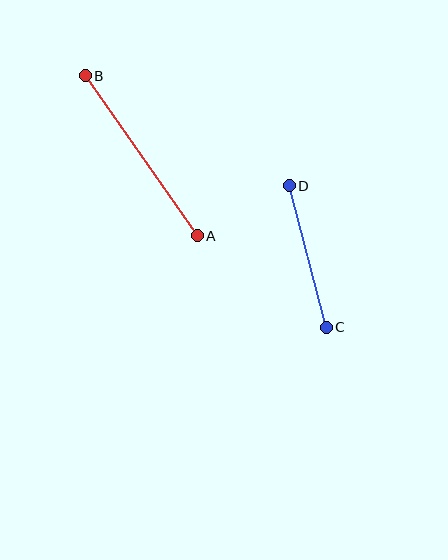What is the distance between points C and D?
The distance is approximately 146 pixels.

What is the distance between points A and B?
The distance is approximately 195 pixels.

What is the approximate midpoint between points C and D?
The midpoint is at approximately (308, 256) pixels.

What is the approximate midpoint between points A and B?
The midpoint is at approximately (141, 156) pixels.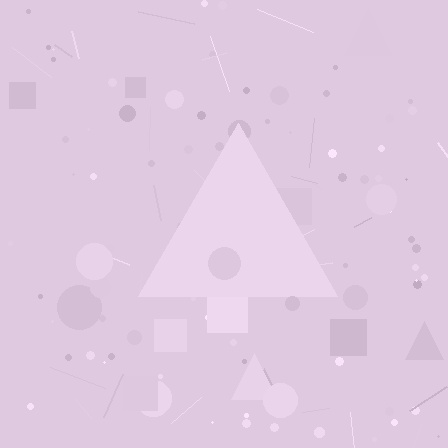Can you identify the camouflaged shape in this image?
The camouflaged shape is a triangle.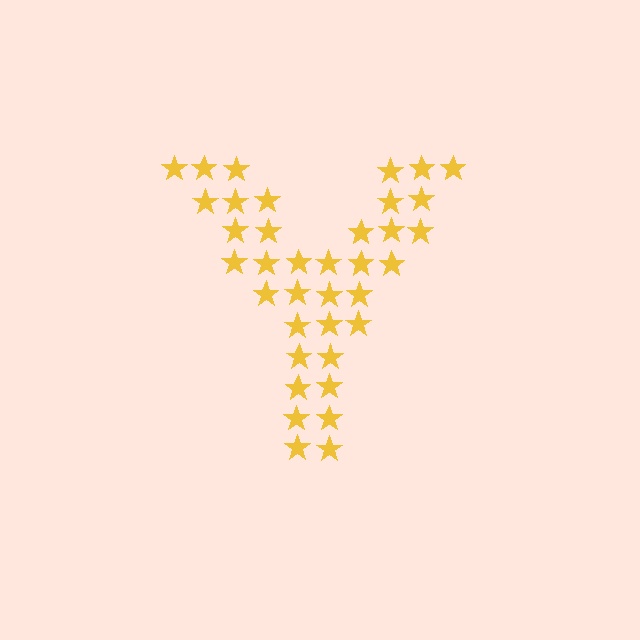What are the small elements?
The small elements are stars.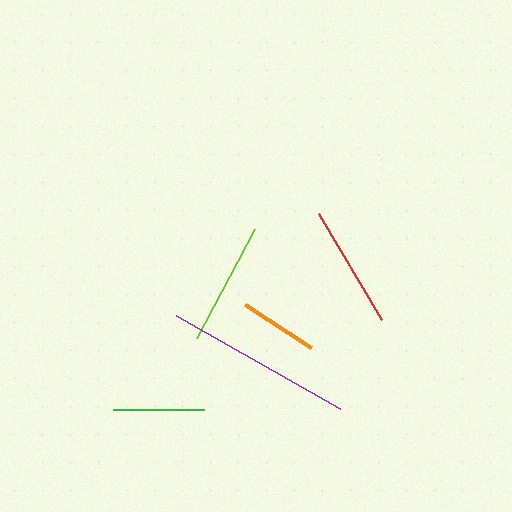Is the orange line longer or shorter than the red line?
The red line is longer than the orange line.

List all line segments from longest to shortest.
From longest to shortest: purple, red, lime, green, orange.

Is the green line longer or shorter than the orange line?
The green line is longer than the orange line.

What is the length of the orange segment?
The orange segment is approximately 78 pixels long.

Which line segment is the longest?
The purple line is the longest at approximately 188 pixels.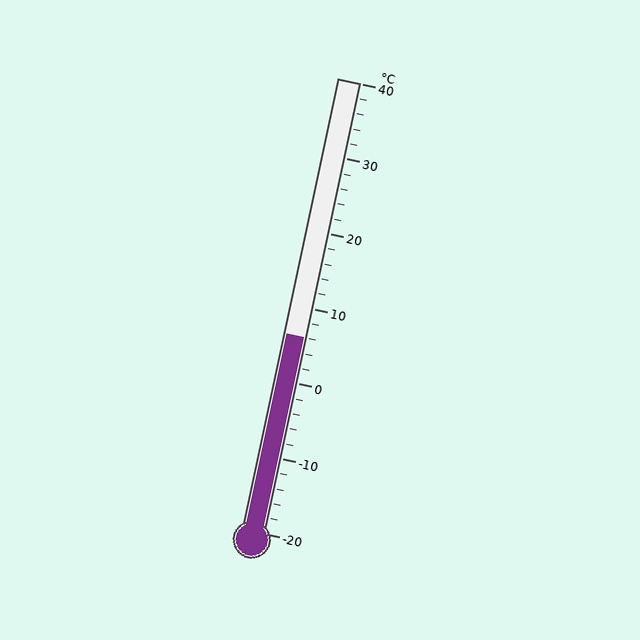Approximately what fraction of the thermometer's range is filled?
The thermometer is filled to approximately 45% of its range.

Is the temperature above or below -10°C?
The temperature is above -10°C.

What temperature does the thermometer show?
The thermometer shows approximately 6°C.